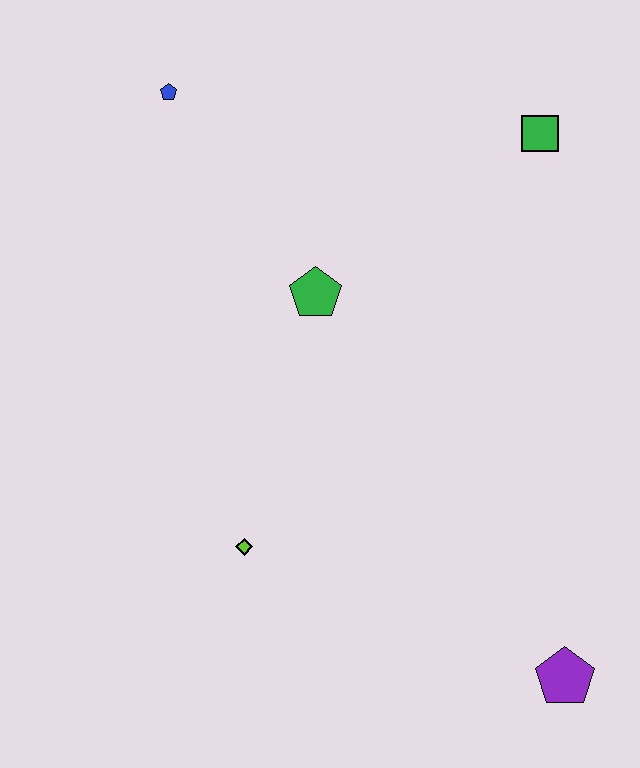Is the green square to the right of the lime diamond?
Yes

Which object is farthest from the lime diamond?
The green square is farthest from the lime diamond.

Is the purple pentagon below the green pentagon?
Yes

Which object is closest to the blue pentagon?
The green pentagon is closest to the blue pentagon.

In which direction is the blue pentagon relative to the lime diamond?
The blue pentagon is above the lime diamond.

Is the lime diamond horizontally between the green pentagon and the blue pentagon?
Yes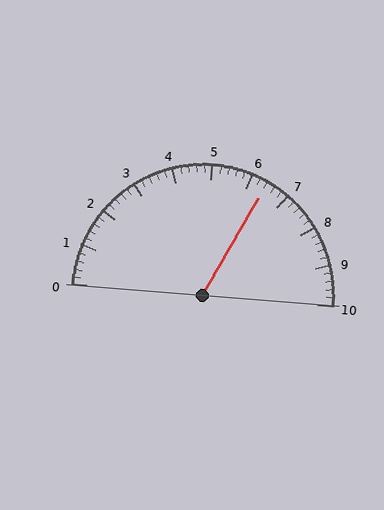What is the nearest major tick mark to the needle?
The nearest major tick mark is 6.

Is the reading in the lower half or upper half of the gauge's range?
The reading is in the upper half of the range (0 to 10).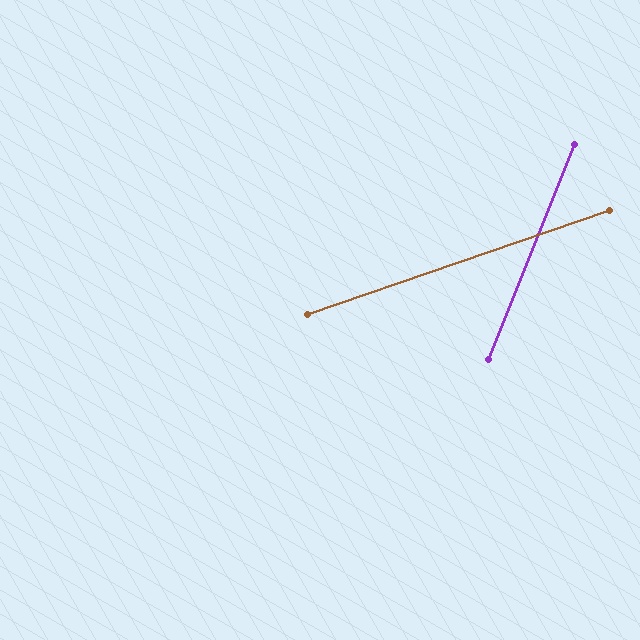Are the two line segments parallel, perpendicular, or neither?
Neither parallel nor perpendicular — they differ by about 49°.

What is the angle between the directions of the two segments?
Approximately 49 degrees.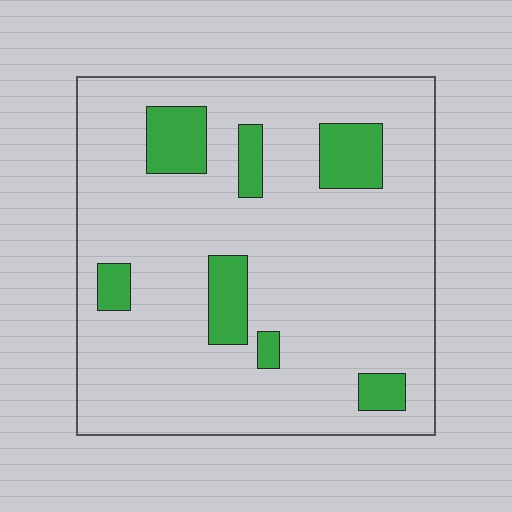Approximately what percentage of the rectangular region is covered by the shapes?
Approximately 15%.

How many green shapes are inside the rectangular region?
7.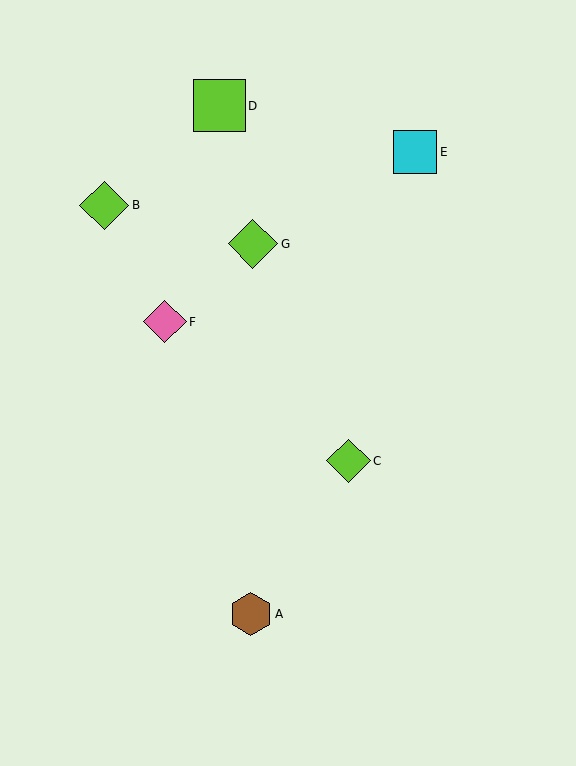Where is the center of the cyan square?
The center of the cyan square is at (415, 152).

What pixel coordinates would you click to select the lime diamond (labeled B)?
Click at (104, 205) to select the lime diamond B.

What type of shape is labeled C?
Shape C is a lime diamond.